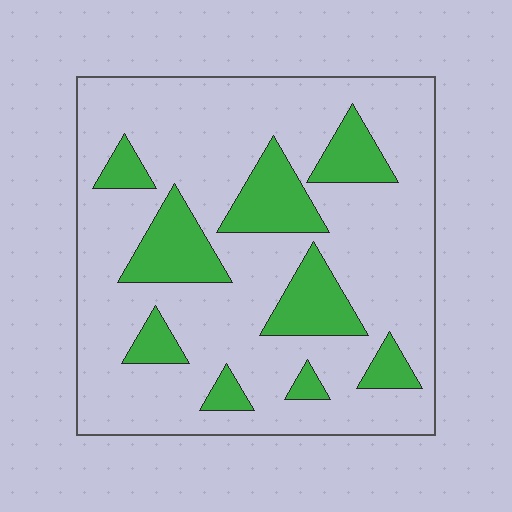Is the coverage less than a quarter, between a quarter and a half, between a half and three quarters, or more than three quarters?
Less than a quarter.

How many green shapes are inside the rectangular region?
9.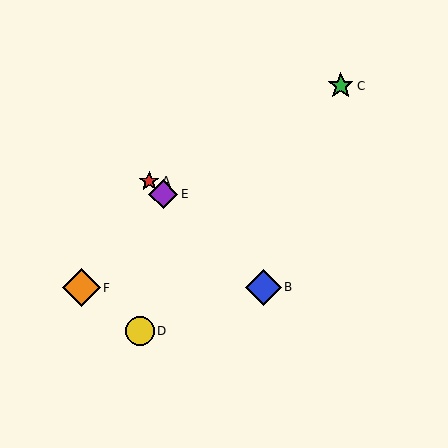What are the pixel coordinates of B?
Object B is at (263, 287).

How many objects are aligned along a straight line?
3 objects (A, B, E) are aligned along a straight line.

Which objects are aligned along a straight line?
Objects A, B, E are aligned along a straight line.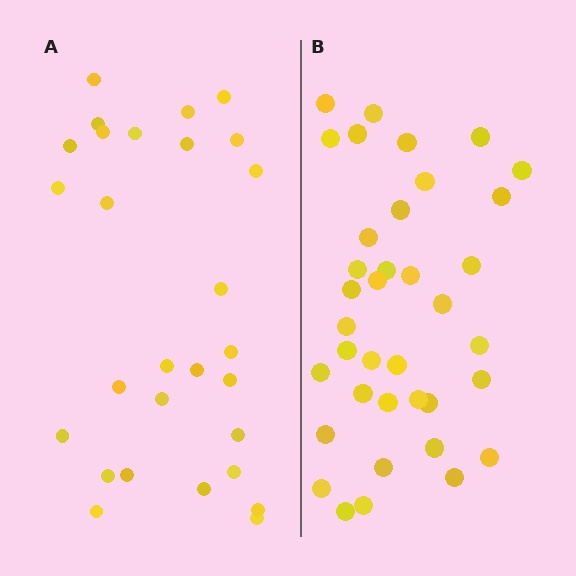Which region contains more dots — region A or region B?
Region B (the right region) has more dots.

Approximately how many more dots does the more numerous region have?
Region B has roughly 8 or so more dots than region A.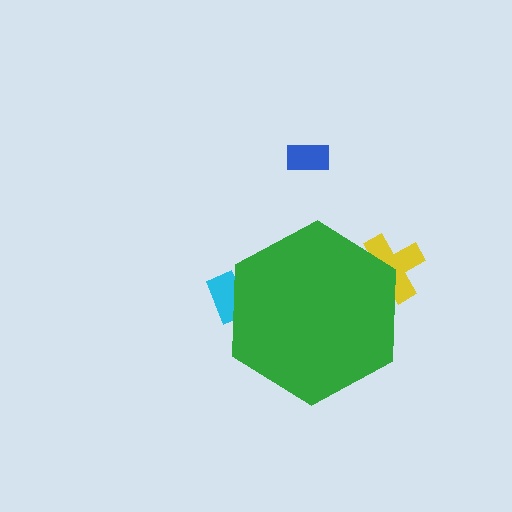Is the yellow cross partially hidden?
Yes, the yellow cross is partially hidden behind the green hexagon.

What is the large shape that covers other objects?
A green hexagon.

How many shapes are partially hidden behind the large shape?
2 shapes are partially hidden.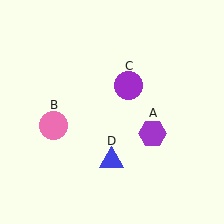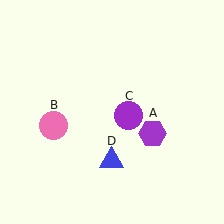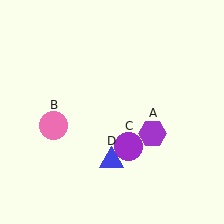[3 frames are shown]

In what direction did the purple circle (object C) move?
The purple circle (object C) moved down.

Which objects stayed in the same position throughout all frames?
Purple hexagon (object A) and pink circle (object B) and blue triangle (object D) remained stationary.